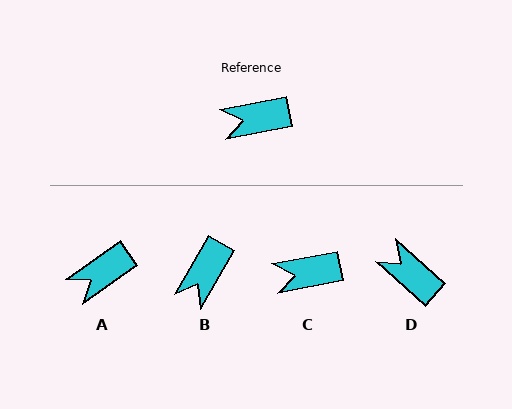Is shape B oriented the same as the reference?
No, it is off by about 49 degrees.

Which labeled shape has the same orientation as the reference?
C.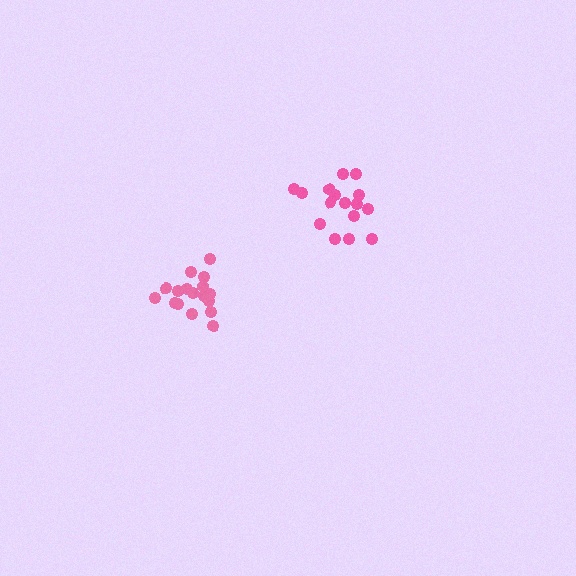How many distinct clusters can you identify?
There are 2 distinct clusters.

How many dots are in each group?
Group 1: 16 dots, Group 2: 17 dots (33 total).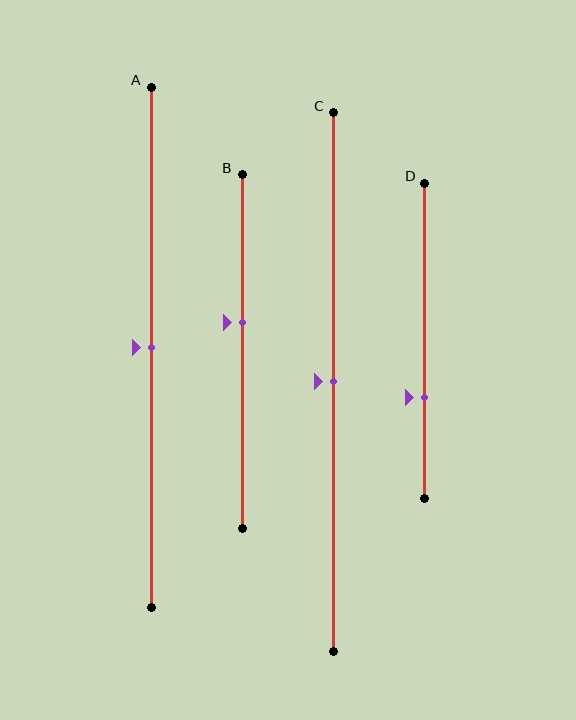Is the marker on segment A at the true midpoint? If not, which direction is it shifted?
Yes, the marker on segment A is at the true midpoint.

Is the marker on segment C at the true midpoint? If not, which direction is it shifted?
Yes, the marker on segment C is at the true midpoint.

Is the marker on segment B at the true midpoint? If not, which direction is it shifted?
No, the marker on segment B is shifted upward by about 8% of the segment length.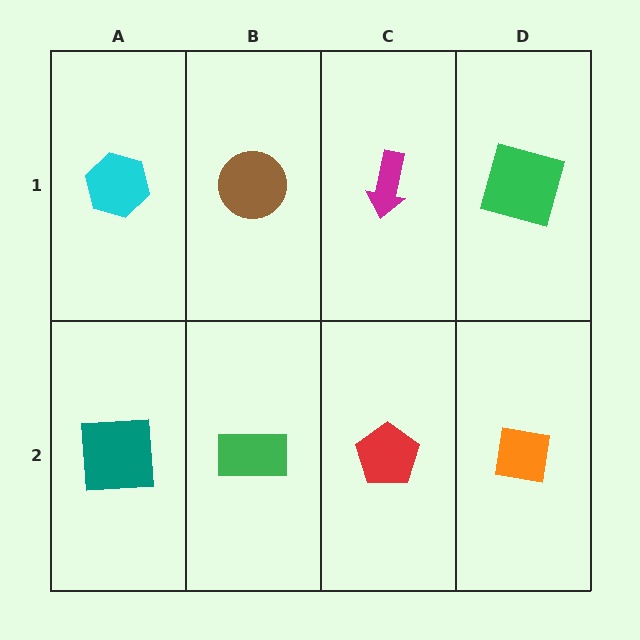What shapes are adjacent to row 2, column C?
A magenta arrow (row 1, column C), a green rectangle (row 2, column B), an orange square (row 2, column D).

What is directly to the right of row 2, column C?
An orange square.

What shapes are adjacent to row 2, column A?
A cyan hexagon (row 1, column A), a green rectangle (row 2, column B).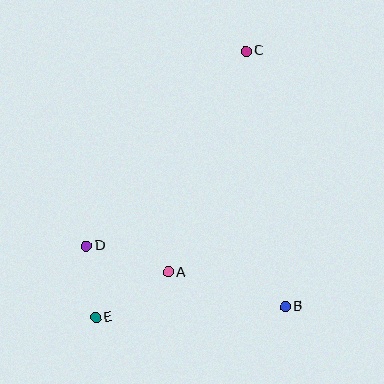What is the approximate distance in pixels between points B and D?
The distance between B and D is approximately 208 pixels.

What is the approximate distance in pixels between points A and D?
The distance between A and D is approximately 86 pixels.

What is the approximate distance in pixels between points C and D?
The distance between C and D is approximately 252 pixels.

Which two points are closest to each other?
Points D and E are closest to each other.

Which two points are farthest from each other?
Points C and E are farthest from each other.